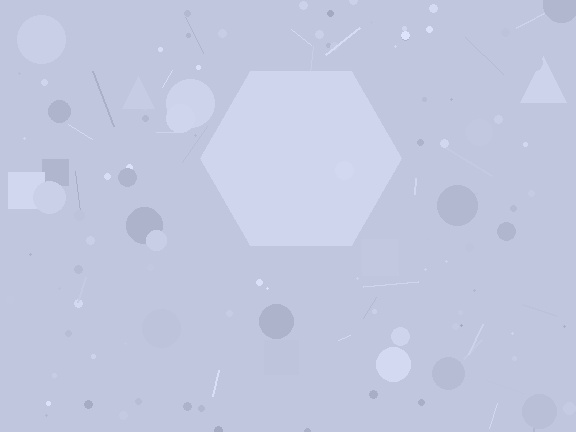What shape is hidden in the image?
A hexagon is hidden in the image.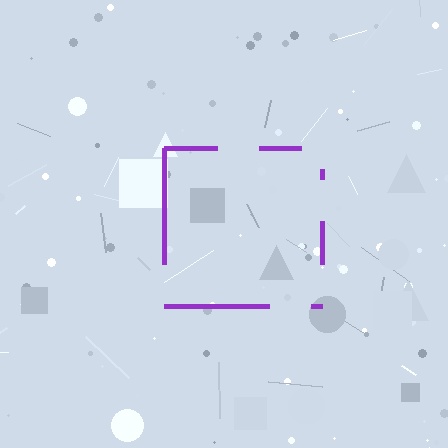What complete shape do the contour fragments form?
The contour fragments form a square.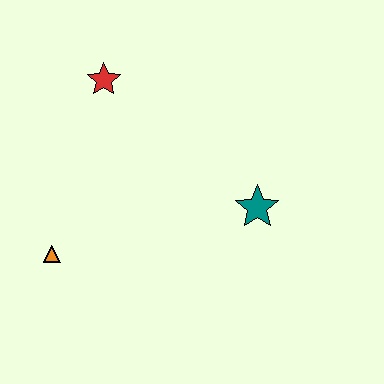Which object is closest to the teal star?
The red star is closest to the teal star.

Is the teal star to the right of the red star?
Yes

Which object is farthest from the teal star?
The orange triangle is farthest from the teal star.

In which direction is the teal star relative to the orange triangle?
The teal star is to the right of the orange triangle.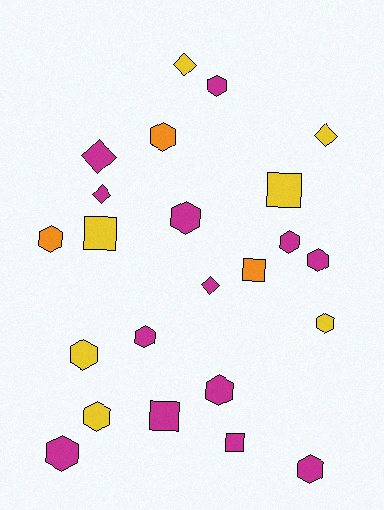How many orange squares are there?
There is 1 orange square.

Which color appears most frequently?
Magenta, with 13 objects.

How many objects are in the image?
There are 23 objects.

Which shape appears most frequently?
Hexagon, with 13 objects.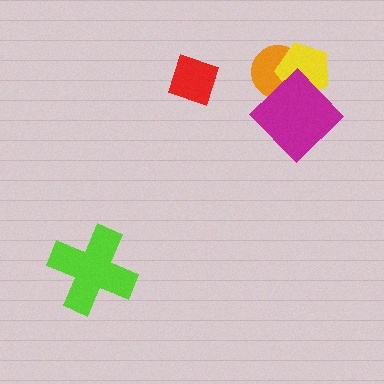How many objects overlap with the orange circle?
2 objects overlap with the orange circle.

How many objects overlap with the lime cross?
0 objects overlap with the lime cross.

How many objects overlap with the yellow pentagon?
2 objects overlap with the yellow pentagon.